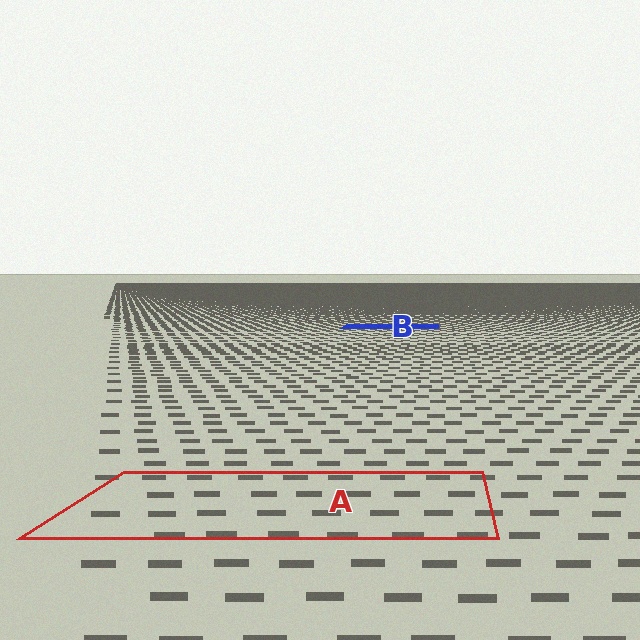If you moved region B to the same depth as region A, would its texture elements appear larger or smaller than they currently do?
They would appear larger. At a closer depth, the same texture elements are projected at a bigger on-screen size.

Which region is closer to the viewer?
Region A is closer. The texture elements there are larger and more spread out.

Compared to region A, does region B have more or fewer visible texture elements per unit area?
Region B has more texture elements per unit area — they are packed more densely because it is farther away.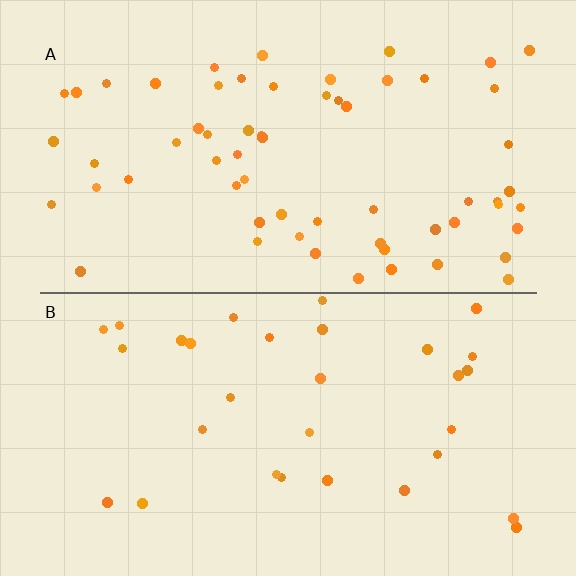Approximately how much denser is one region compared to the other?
Approximately 2.0× — region A over region B.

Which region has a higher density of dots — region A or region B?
A (the top).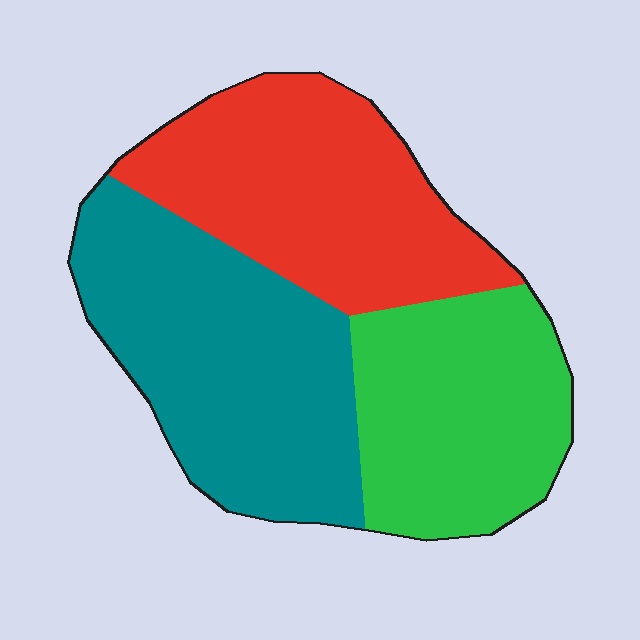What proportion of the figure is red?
Red covers roughly 35% of the figure.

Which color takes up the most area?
Teal, at roughly 40%.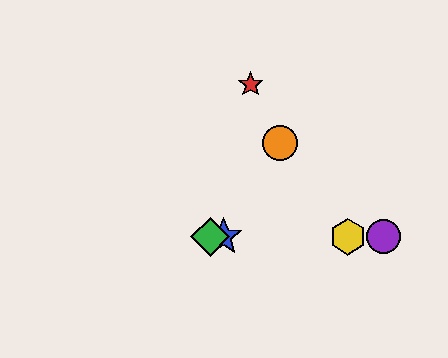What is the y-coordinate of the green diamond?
The green diamond is at y≈237.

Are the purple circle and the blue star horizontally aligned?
Yes, both are at y≈237.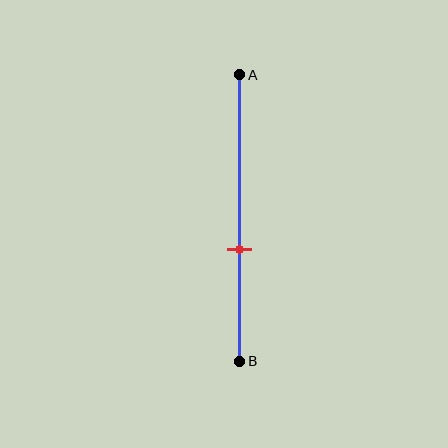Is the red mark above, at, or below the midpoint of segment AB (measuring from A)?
The red mark is below the midpoint of segment AB.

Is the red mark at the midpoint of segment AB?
No, the mark is at about 60% from A, not at the 50% midpoint.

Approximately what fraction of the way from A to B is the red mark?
The red mark is approximately 60% of the way from A to B.